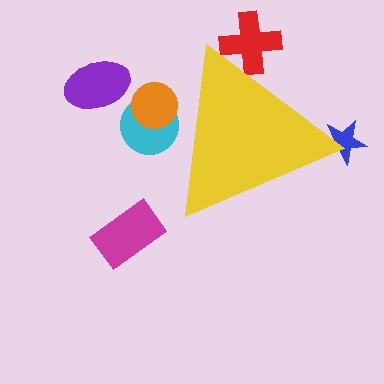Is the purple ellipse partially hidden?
No, the purple ellipse is fully visible.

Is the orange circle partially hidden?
Yes, the orange circle is partially hidden behind the yellow triangle.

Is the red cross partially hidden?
Yes, the red cross is partially hidden behind the yellow triangle.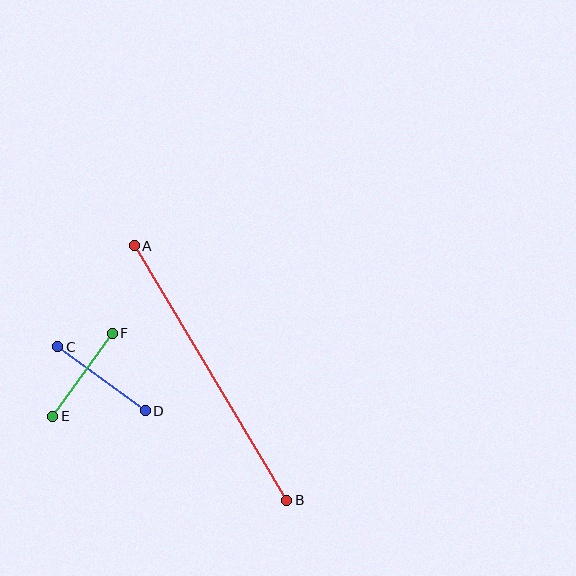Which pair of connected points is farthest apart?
Points A and B are farthest apart.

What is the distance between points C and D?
The distance is approximately 108 pixels.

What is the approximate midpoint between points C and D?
The midpoint is at approximately (101, 379) pixels.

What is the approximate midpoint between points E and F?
The midpoint is at approximately (83, 375) pixels.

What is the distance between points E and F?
The distance is approximately 102 pixels.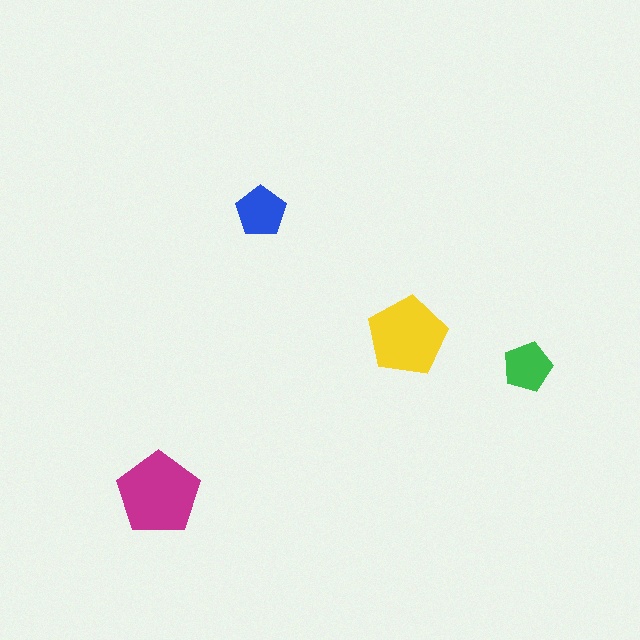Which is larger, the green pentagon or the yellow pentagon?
The yellow one.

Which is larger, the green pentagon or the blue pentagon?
The blue one.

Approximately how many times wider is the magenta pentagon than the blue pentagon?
About 1.5 times wider.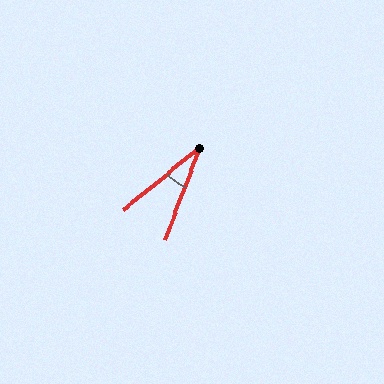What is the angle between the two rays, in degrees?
Approximately 30 degrees.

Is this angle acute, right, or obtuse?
It is acute.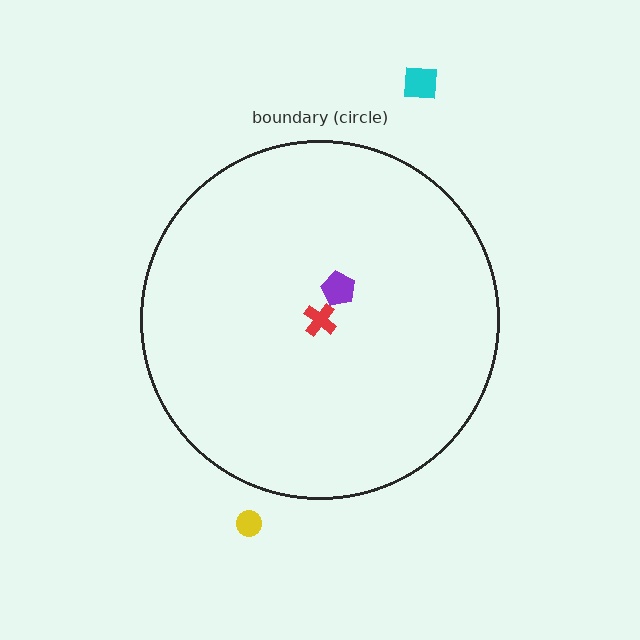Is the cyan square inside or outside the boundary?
Outside.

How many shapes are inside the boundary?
2 inside, 2 outside.